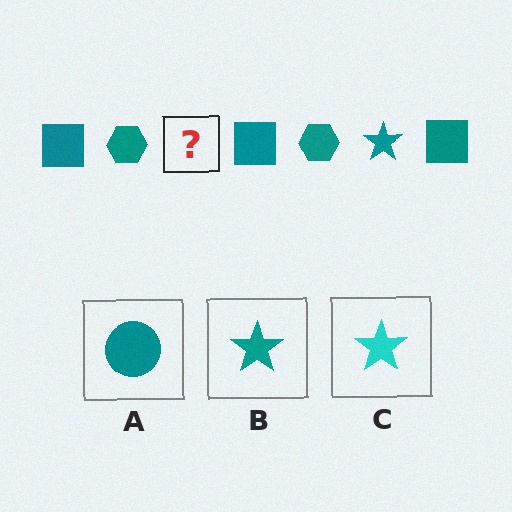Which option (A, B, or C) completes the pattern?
B.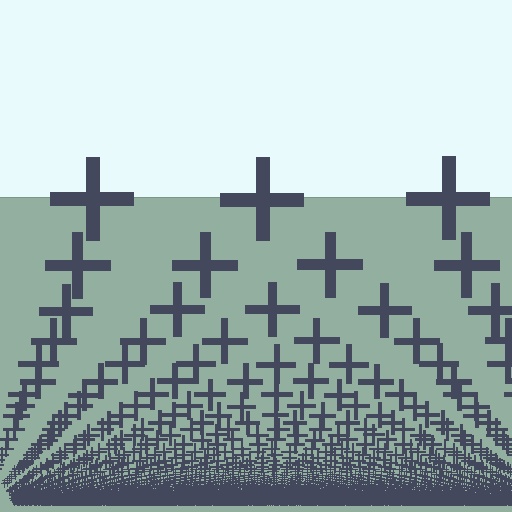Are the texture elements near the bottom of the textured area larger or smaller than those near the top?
Smaller. The gradient is inverted — elements near the bottom are smaller and denser.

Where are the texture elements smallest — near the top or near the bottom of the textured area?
Near the bottom.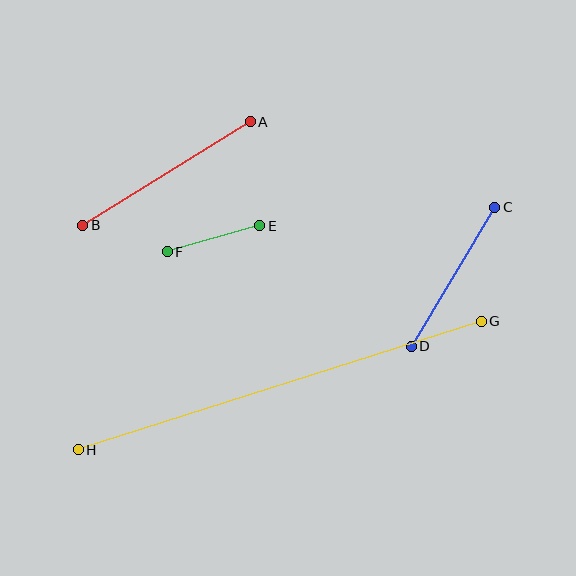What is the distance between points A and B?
The distance is approximately 197 pixels.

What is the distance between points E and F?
The distance is approximately 96 pixels.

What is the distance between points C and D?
The distance is approximately 162 pixels.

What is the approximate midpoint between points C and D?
The midpoint is at approximately (453, 277) pixels.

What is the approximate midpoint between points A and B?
The midpoint is at approximately (167, 173) pixels.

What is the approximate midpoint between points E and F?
The midpoint is at approximately (214, 239) pixels.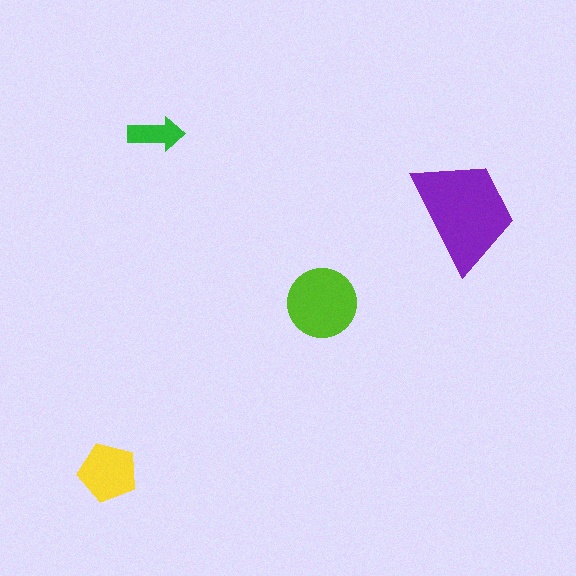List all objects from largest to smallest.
The purple trapezoid, the lime circle, the yellow pentagon, the green arrow.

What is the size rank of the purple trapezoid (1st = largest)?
1st.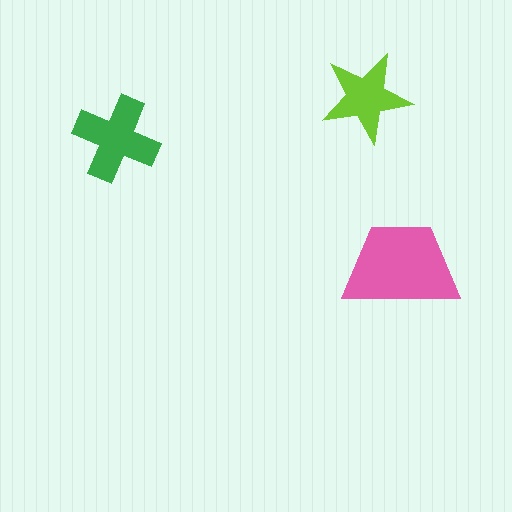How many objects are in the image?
There are 3 objects in the image.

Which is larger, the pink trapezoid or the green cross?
The pink trapezoid.